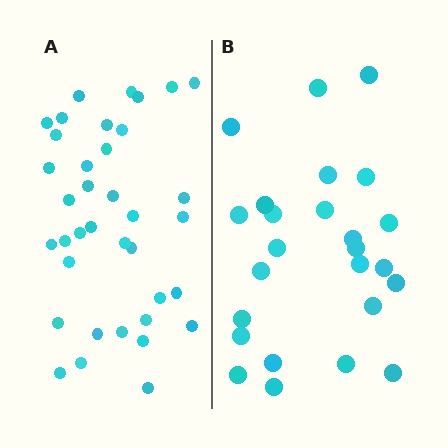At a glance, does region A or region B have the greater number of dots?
Region A (the left region) has more dots.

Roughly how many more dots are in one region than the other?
Region A has roughly 12 or so more dots than region B.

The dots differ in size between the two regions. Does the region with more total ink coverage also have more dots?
No. Region B has more total ink coverage because its dots are larger, but region A actually contains more individual dots. Total area can be misleading — the number of items is what matters here.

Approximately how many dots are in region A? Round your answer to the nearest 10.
About 40 dots. (The exact count is 37, which rounds to 40.)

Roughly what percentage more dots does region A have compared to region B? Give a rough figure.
About 50% more.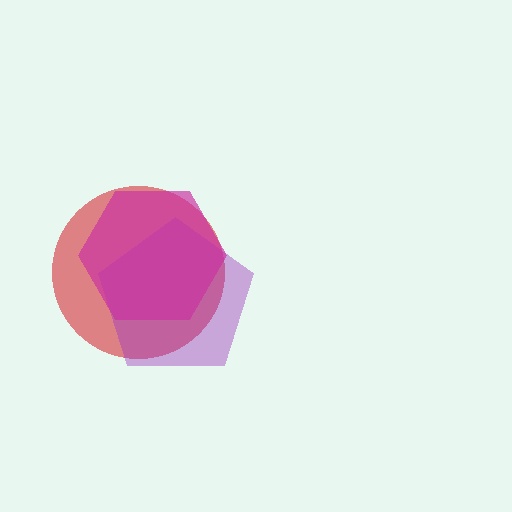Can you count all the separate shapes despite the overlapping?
Yes, there are 3 separate shapes.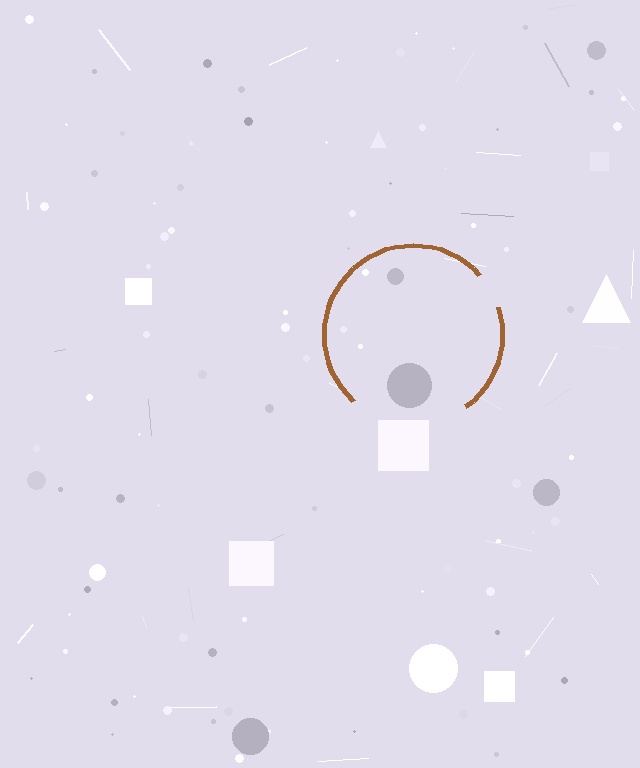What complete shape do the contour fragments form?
The contour fragments form a circle.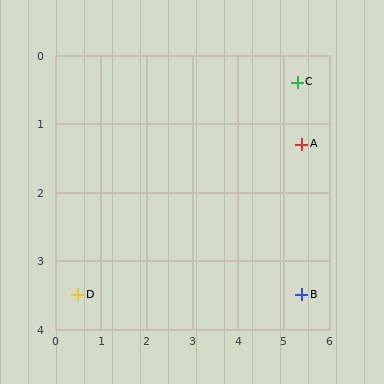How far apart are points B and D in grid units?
Points B and D are about 4.9 grid units apart.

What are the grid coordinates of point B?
Point B is at approximately (5.4, 3.5).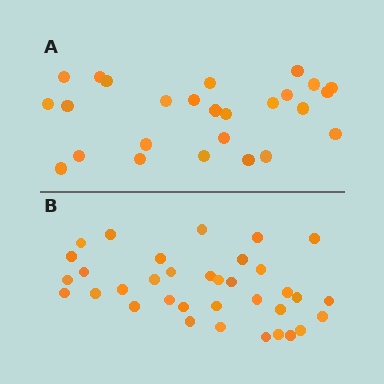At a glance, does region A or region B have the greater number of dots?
Region B (the bottom region) has more dots.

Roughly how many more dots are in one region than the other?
Region B has roughly 8 or so more dots than region A.